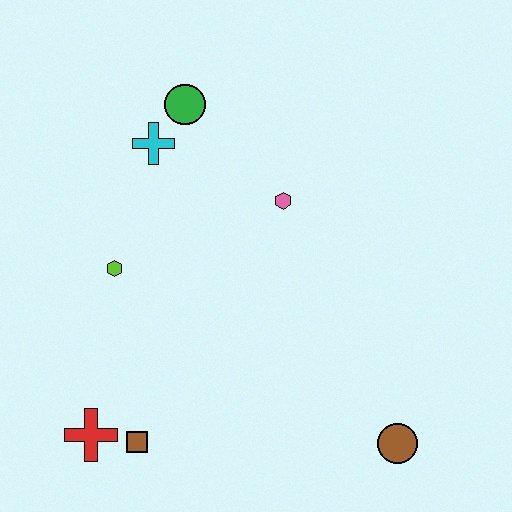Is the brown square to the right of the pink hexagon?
No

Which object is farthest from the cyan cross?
The brown circle is farthest from the cyan cross.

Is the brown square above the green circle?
No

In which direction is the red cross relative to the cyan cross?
The red cross is below the cyan cross.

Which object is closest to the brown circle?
The brown square is closest to the brown circle.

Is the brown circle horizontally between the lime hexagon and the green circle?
No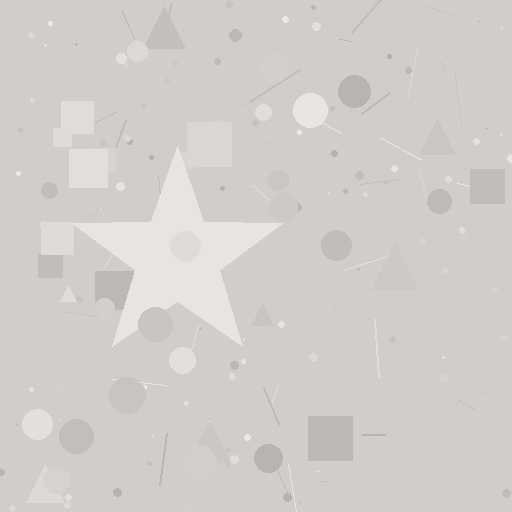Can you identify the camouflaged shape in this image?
The camouflaged shape is a star.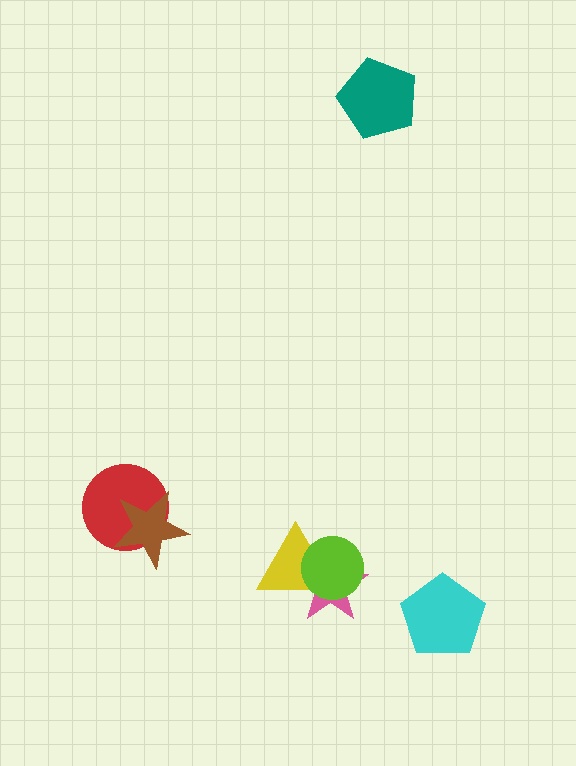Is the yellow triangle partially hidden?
Yes, it is partially covered by another shape.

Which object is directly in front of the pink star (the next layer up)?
The yellow triangle is directly in front of the pink star.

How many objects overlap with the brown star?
1 object overlaps with the brown star.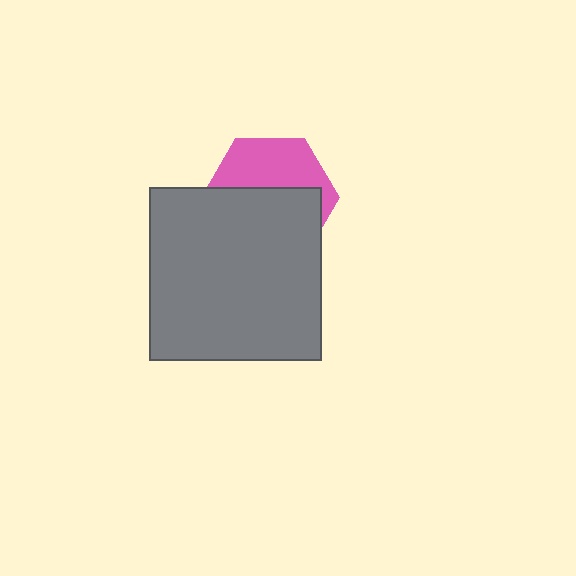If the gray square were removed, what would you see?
You would see the complete pink hexagon.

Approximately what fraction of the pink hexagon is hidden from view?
Roughly 57% of the pink hexagon is hidden behind the gray square.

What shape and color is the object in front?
The object in front is a gray square.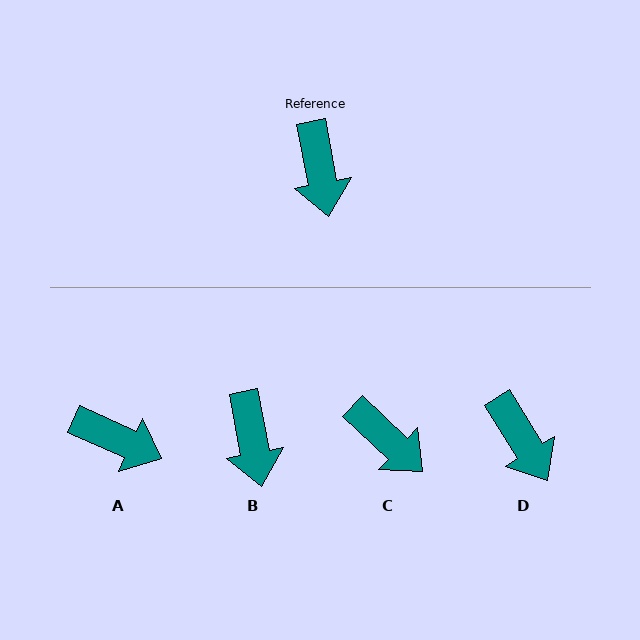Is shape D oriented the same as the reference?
No, it is off by about 21 degrees.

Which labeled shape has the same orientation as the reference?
B.